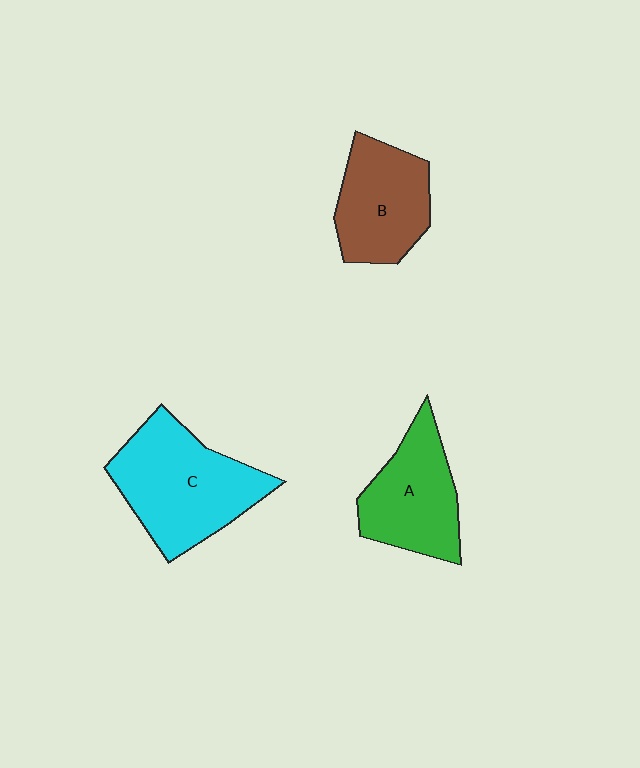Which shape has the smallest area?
Shape B (brown).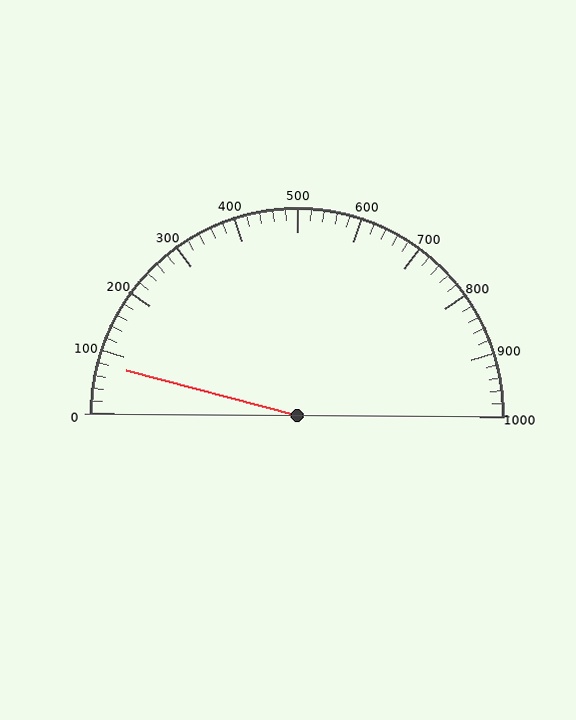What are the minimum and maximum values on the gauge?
The gauge ranges from 0 to 1000.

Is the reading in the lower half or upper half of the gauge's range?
The reading is in the lower half of the range (0 to 1000).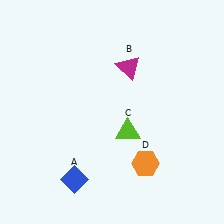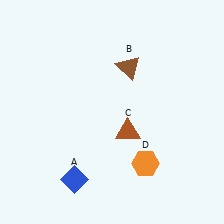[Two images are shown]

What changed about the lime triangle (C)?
In Image 1, C is lime. In Image 2, it changed to brown.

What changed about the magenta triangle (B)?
In Image 1, B is magenta. In Image 2, it changed to brown.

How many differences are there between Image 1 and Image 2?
There are 2 differences between the two images.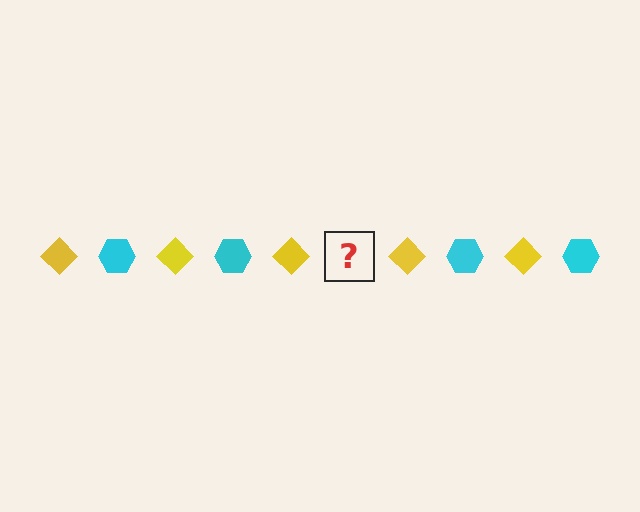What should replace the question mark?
The question mark should be replaced with a cyan hexagon.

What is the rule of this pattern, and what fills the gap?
The rule is that the pattern alternates between yellow diamond and cyan hexagon. The gap should be filled with a cyan hexagon.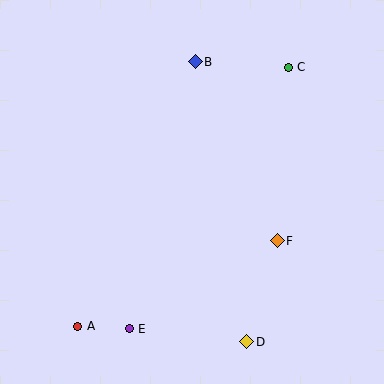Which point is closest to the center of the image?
Point F at (277, 241) is closest to the center.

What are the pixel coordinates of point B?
Point B is at (195, 62).